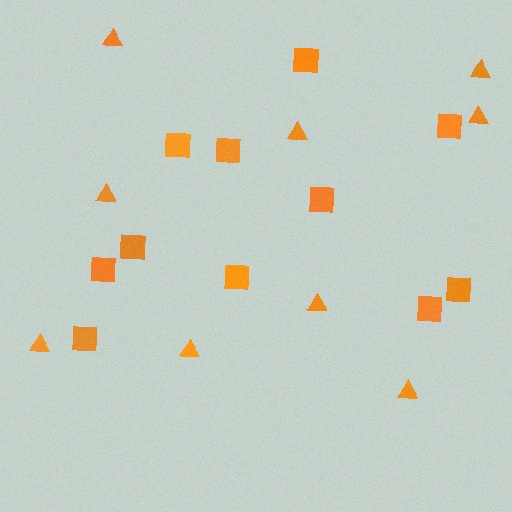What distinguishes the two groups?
There are 2 groups: one group of triangles (9) and one group of squares (11).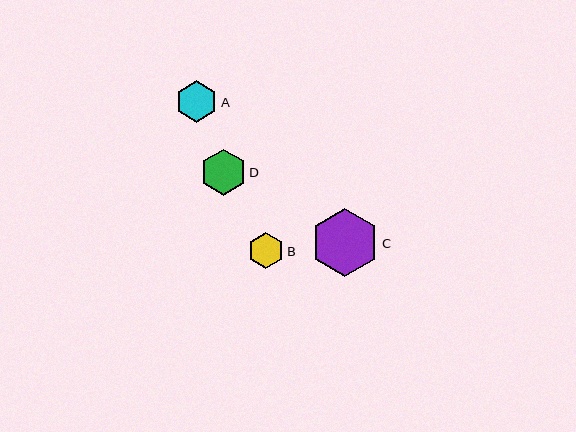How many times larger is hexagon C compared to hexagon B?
Hexagon C is approximately 1.9 times the size of hexagon B.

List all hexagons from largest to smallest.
From largest to smallest: C, D, A, B.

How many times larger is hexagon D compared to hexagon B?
Hexagon D is approximately 1.3 times the size of hexagon B.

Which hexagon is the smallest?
Hexagon B is the smallest with a size of approximately 36 pixels.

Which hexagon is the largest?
Hexagon C is the largest with a size of approximately 67 pixels.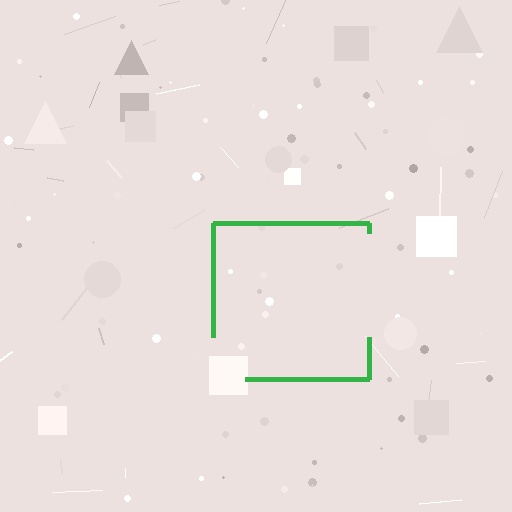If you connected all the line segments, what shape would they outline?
They would outline a square.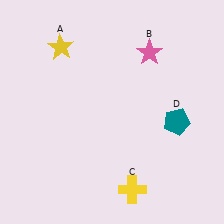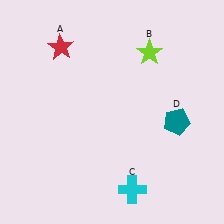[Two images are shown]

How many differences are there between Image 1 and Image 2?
There are 3 differences between the two images.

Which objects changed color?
A changed from yellow to red. B changed from pink to lime. C changed from yellow to cyan.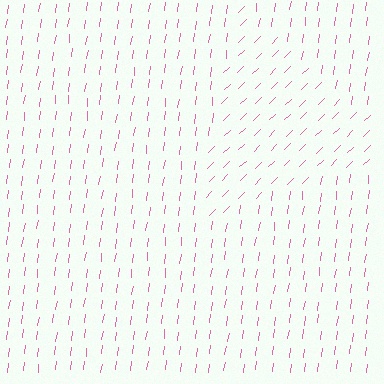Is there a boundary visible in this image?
Yes, there is a texture boundary formed by a change in line orientation.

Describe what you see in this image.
The image is filled with small pink line segments. A triangle region in the image has lines oriented differently from the surrounding lines, creating a visible texture boundary.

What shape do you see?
I see a triangle.